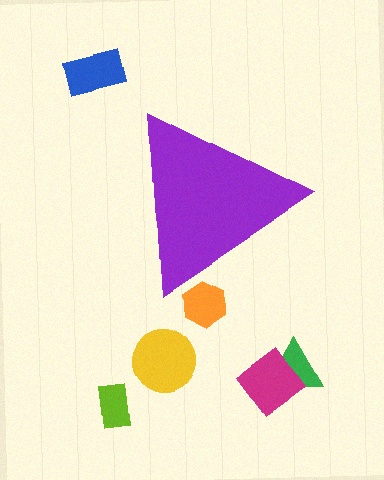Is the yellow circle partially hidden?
No, the yellow circle is fully visible.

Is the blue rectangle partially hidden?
No, the blue rectangle is fully visible.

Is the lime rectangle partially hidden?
No, the lime rectangle is fully visible.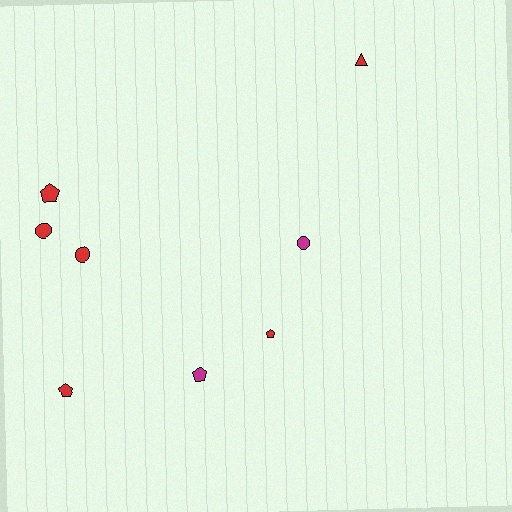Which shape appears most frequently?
Pentagon, with 4 objects.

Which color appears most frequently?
Red, with 6 objects.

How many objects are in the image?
There are 8 objects.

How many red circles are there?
There are 2 red circles.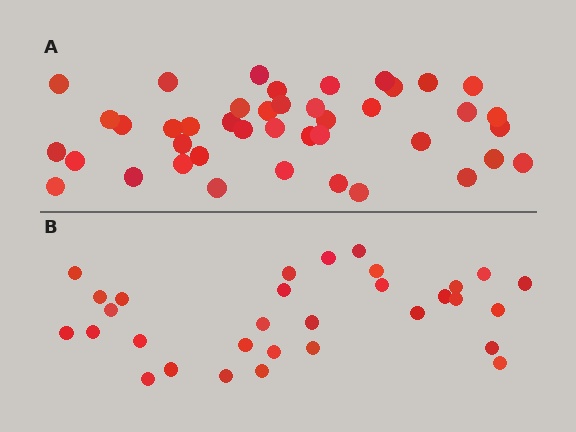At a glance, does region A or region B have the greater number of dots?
Region A (the top region) has more dots.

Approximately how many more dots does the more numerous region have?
Region A has roughly 12 or so more dots than region B.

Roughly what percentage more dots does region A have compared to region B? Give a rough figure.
About 35% more.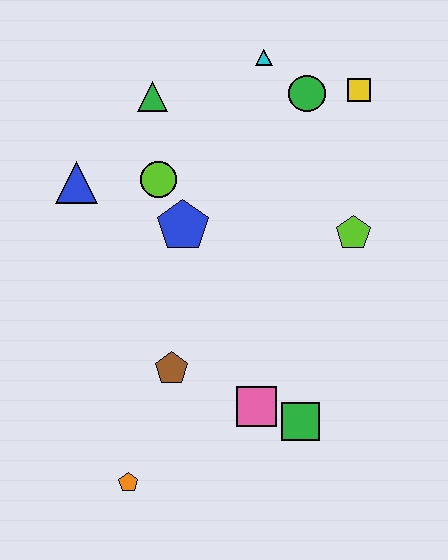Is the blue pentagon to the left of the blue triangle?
No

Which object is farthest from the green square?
The cyan triangle is farthest from the green square.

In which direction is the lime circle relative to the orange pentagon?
The lime circle is above the orange pentagon.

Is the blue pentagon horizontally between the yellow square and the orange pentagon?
Yes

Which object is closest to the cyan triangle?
The green circle is closest to the cyan triangle.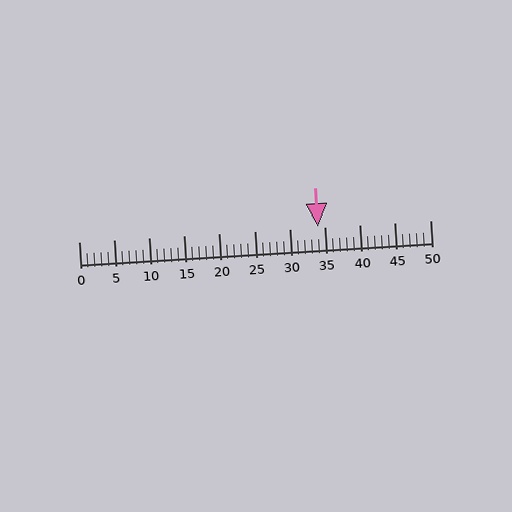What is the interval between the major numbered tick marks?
The major tick marks are spaced 5 units apart.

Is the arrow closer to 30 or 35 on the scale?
The arrow is closer to 35.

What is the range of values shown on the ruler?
The ruler shows values from 0 to 50.